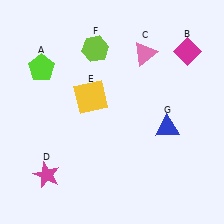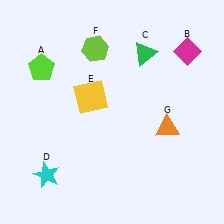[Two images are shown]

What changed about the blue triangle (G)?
In Image 1, G is blue. In Image 2, it changed to orange.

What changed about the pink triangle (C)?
In Image 1, C is pink. In Image 2, it changed to green.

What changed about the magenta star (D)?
In Image 1, D is magenta. In Image 2, it changed to cyan.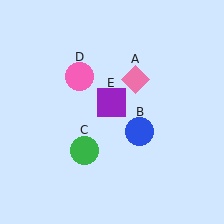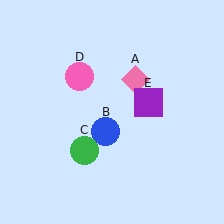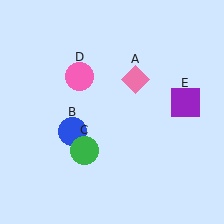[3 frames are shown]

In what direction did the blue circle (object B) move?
The blue circle (object B) moved left.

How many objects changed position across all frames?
2 objects changed position: blue circle (object B), purple square (object E).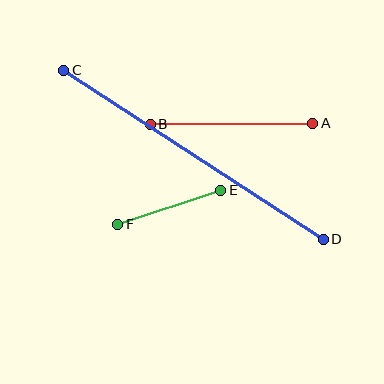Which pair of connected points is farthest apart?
Points C and D are farthest apart.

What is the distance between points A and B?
The distance is approximately 162 pixels.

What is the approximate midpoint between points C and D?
The midpoint is at approximately (193, 155) pixels.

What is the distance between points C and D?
The distance is approximately 310 pixels.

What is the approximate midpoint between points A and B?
The midpoint is at approximately (231, 124) pixels.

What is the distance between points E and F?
The distance is approximately 108 pixels.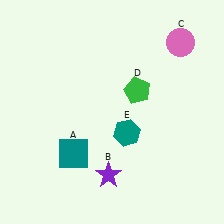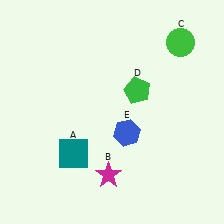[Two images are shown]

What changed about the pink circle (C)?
In Image 1, C is pink. In Image 2, it changed to green.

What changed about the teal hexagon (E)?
In Image 1, E is teal. In Image 2, it changed to blue.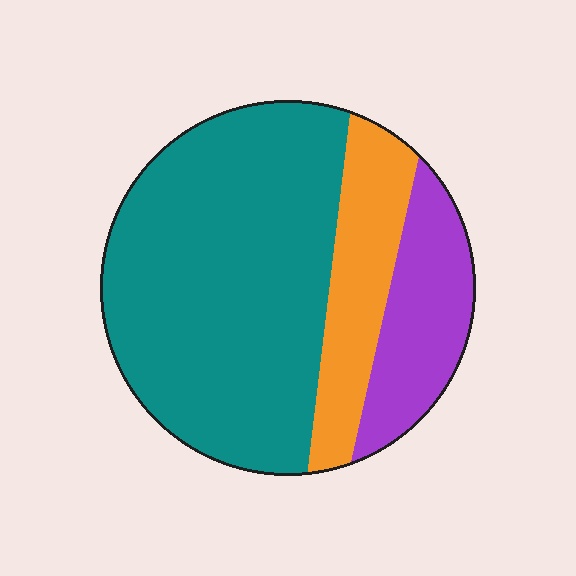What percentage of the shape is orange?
Orange covers 18% of the shape.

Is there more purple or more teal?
Teal.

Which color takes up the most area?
Teal, at roughly 65%.